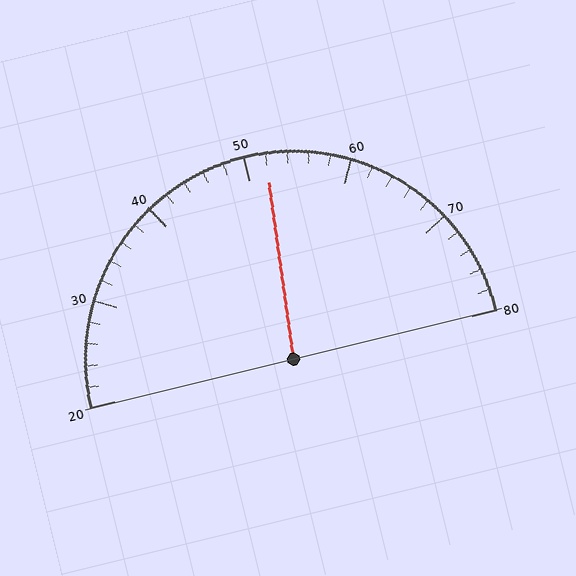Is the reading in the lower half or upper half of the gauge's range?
The reading is in the upper half of the range (20 to 80).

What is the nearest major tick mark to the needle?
The nearest major tick mark is 50.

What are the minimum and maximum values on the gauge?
The gauge ranges from 20 to 80.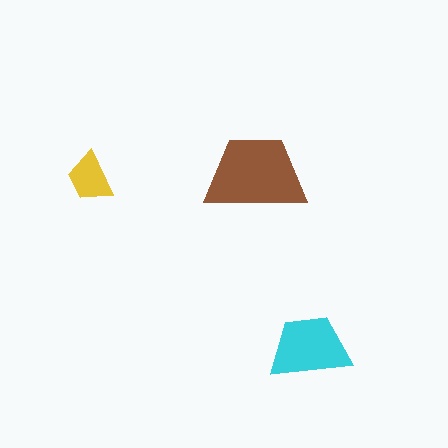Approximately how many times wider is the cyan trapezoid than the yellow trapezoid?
About 1.5 times wider.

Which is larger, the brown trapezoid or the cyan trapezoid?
The brown one.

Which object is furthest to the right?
The cyan trapezoid is rightmost.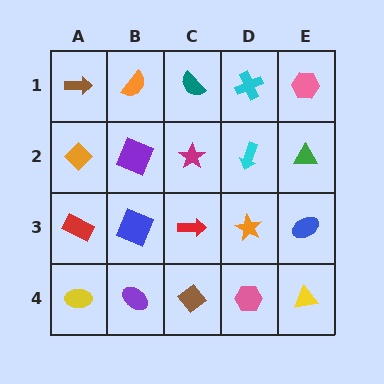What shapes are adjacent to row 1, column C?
A magenta star (row 2, column C), an orange semicircle (row 1, column B), a cyan cross (row 1, column D).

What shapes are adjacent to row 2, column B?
An orange semicircle (row 1, column B), a blue square (row 3, column B), an orange diamond (row 2, column A), a magenta star (row 2, column C).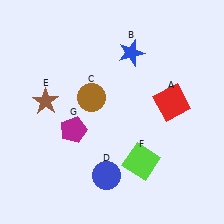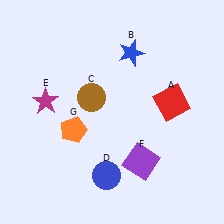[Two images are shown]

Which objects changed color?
E changed from brown to magenta. F changed from lime to purple. G changed from magenta to orange.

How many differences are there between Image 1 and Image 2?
There are 3 differences between the two images.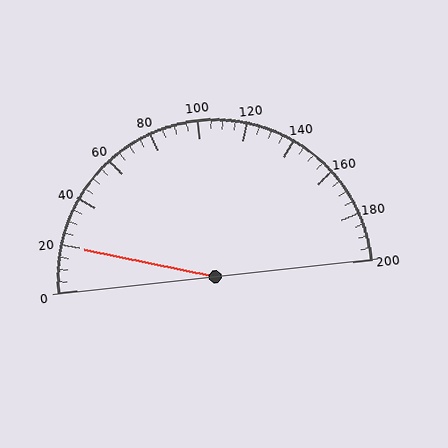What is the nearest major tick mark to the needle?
The nearest major tick mark is 20.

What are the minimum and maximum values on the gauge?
The gauge ranges from 0 to 200.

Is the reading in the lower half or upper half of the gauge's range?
The reading is in the lower half of the range (0 to 200).